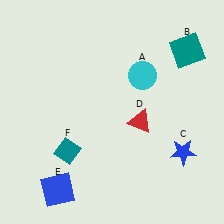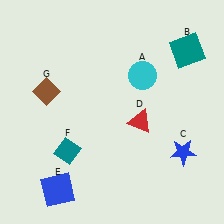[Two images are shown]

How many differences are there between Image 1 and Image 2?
There is 1 difference between the two images.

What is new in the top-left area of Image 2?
A brown diamond (G) was added in the top-left area of Image 2.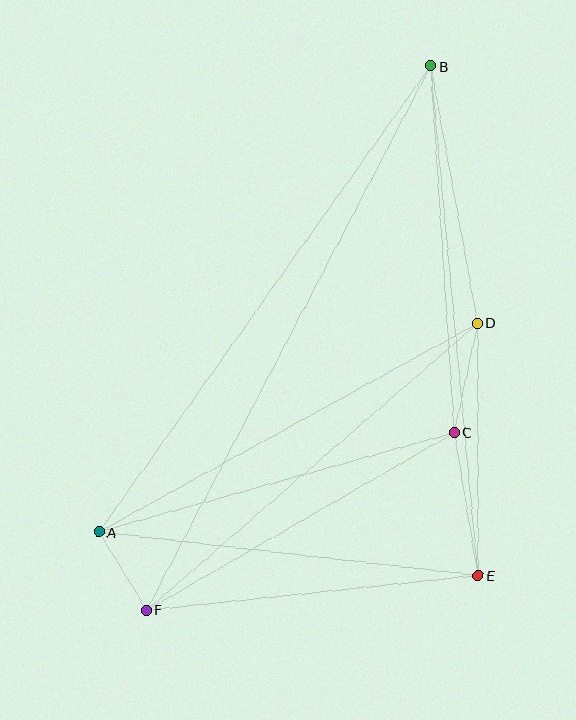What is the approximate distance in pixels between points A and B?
The distance between A and B is approximately 572 pixels.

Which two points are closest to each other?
Points A and F are closest to each other.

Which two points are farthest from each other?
Points B and F are farthest from each other.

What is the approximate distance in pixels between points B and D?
The distance between B and D is approximately 261 pixels.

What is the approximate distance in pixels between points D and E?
The distance between D and E is approximately 253 pixels.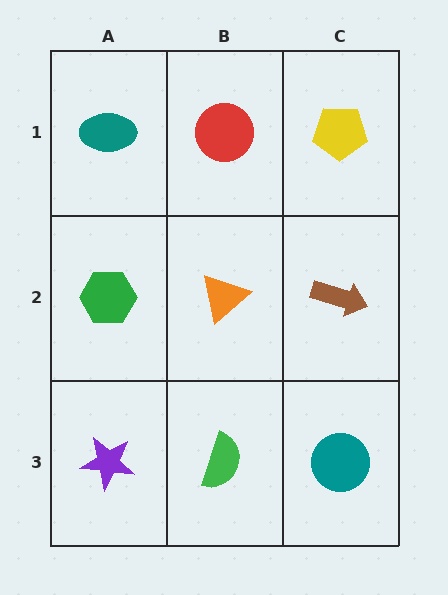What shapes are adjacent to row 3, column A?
A green hexagon (row 2, column A), a green semicircle (row 3, column B).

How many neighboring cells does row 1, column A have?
2.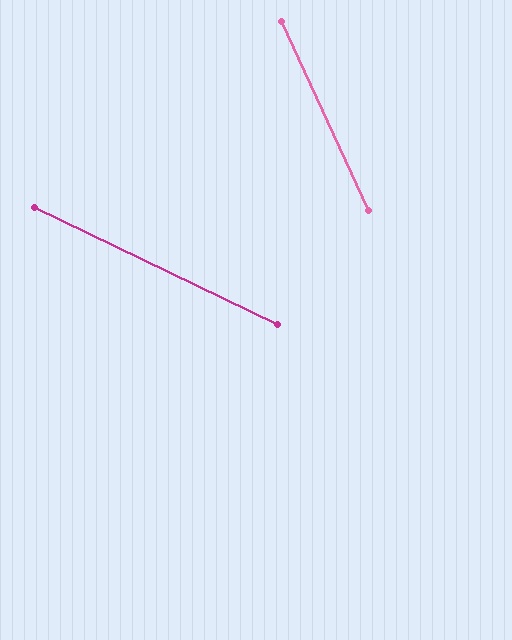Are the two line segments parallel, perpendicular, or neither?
Neither parallel nor perpendicular — they differ by about 40°.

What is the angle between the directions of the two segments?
Approximately 40 degrees.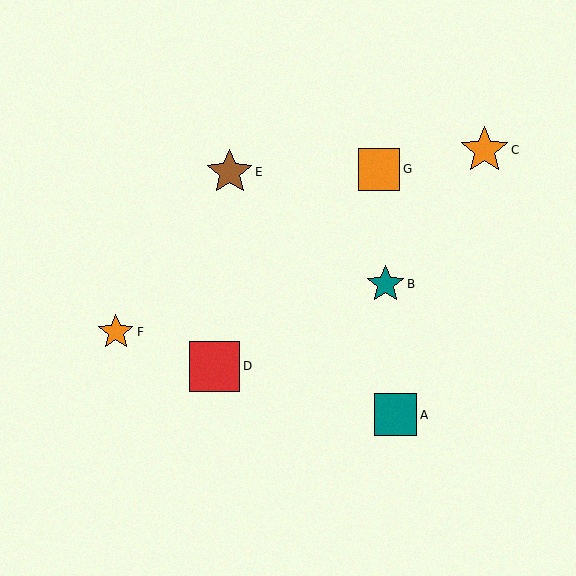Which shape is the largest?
The red square (labeled D) is the largest.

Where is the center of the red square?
The center of the red square is at (214, 366).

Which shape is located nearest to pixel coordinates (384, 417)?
The teal square (labeled A) at (396, 415) is nearest to that location.